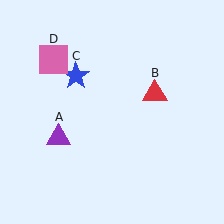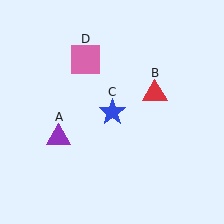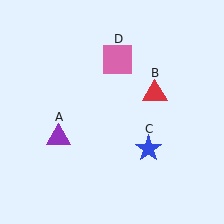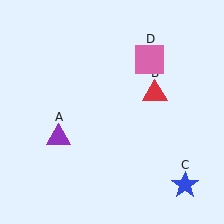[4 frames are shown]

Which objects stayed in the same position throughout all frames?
Purple triangle (object A) and red triangle (object B) remained stationary.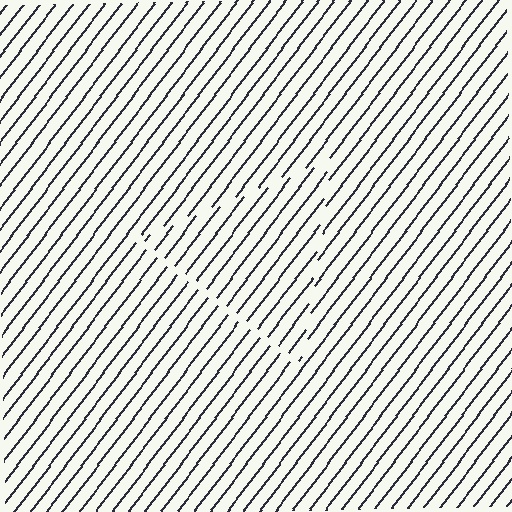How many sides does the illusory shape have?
3 sides — the line-ends trace a triangle.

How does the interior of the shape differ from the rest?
The interior of the shape contains the same grating, shifted by half a period — the contour is defined by the phase discontinuity where line-ends from the inner and outer gratings abut.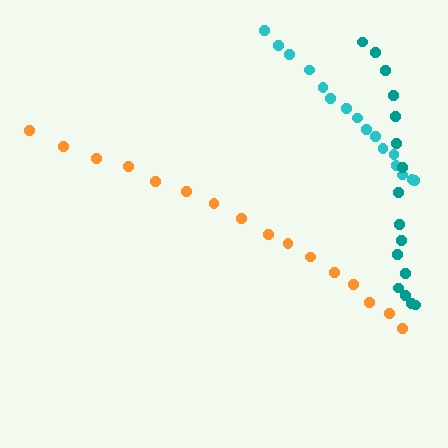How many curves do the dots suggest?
There are 3 distinct paths.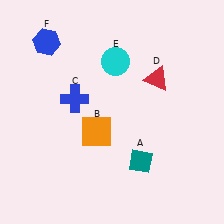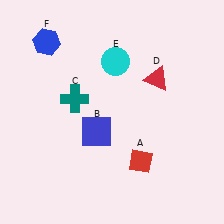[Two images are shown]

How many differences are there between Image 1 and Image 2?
There are 3 differences between the two images.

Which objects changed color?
A changed from teal to red. B changed from orange to blue. C changed from blue to teal.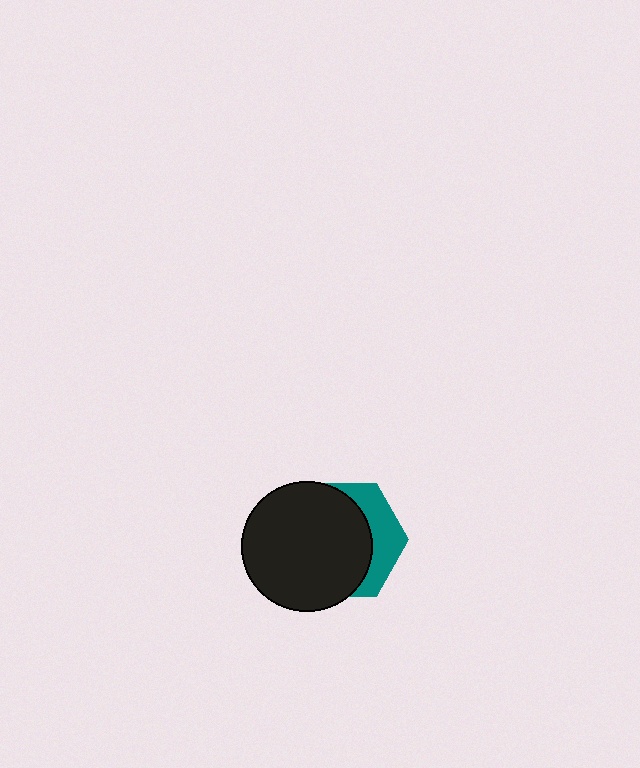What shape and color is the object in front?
The object in front is a black circle.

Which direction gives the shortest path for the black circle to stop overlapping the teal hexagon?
Moving left gives the shortest separation.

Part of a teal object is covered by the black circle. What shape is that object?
It is a hexagon.